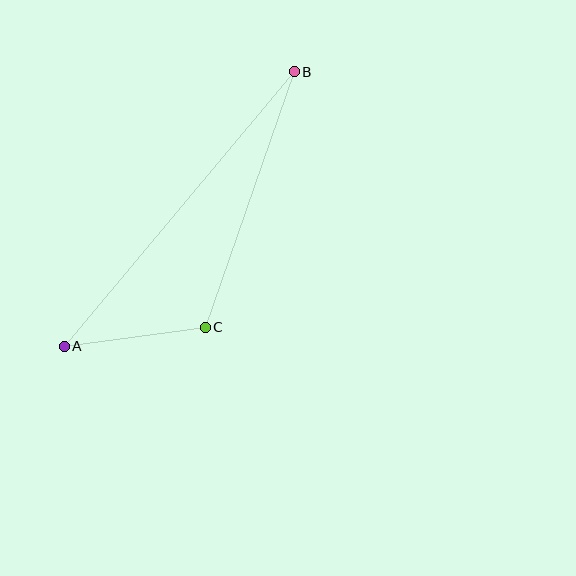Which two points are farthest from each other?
Points A and B are farthest from each other.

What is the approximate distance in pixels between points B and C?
The distance between B and C is approximately 271 pixels.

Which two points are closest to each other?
Points A and C are closest to each other.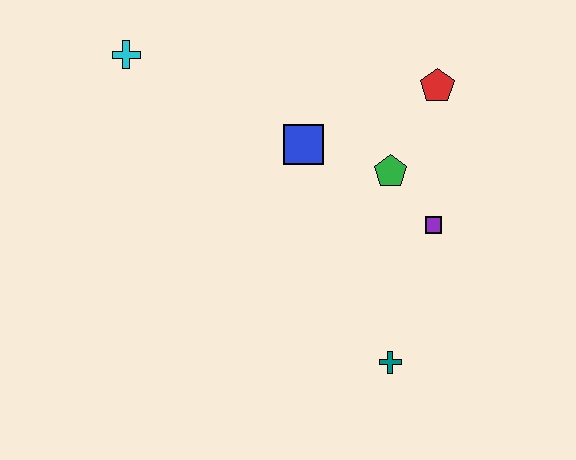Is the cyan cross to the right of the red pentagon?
No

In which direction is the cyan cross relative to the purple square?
The cyan cross is to the left of the purple square.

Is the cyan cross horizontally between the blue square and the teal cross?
No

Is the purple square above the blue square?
No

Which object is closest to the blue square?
The green pentagon is closest to the blue square.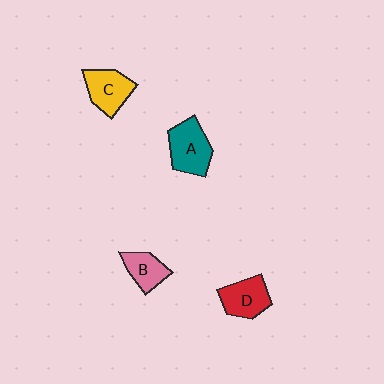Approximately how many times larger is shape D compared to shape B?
Approximately 1.2 times.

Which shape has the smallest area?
Shape B (pink).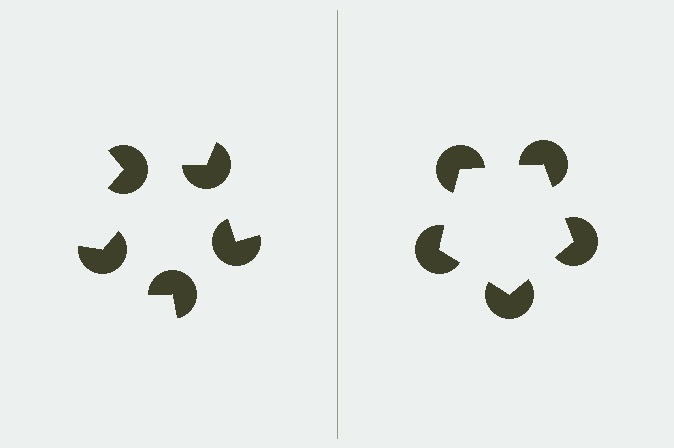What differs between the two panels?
The pac-man discs are positioned identically on both sides; only the wedge orientations differ. On the right they align to a pentagon; on the left they are misaligned.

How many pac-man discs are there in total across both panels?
10 — 5 on each side.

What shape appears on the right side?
An illusory pentagon.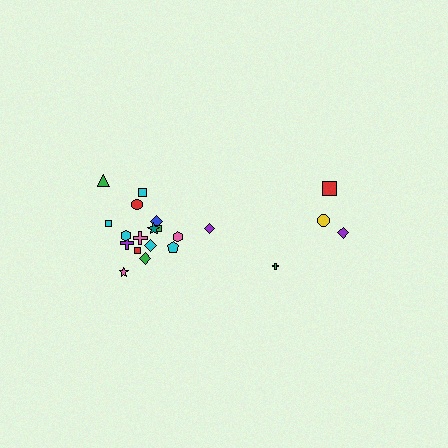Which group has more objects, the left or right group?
The left group.